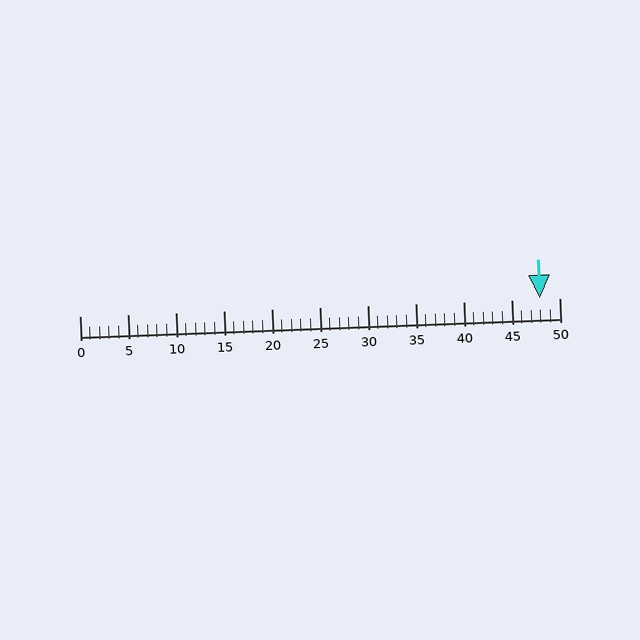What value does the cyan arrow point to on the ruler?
The cyan arrow points to approximately 48.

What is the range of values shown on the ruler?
The ruler shows values from 0 to 50.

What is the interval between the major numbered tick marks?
The major tick marks are spaced 5 units apart.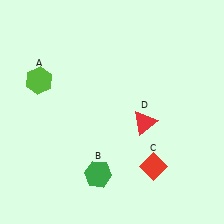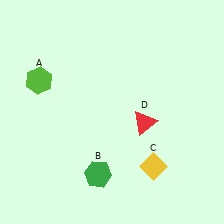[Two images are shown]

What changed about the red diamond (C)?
In Image 1, C is red. In Image 2, it changed to yellow.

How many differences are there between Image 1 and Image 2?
There is 1 difference between the two images.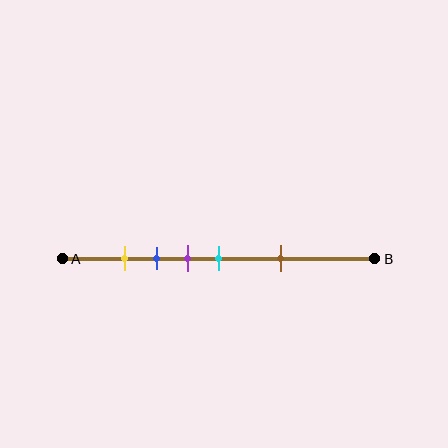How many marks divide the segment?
There are 5 marks dividing the segment.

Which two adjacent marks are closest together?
The yellow and blue marks are the closest adjacent pair.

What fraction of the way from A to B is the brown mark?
The brown mark is approximately 70% (0.7) of the way from A to B.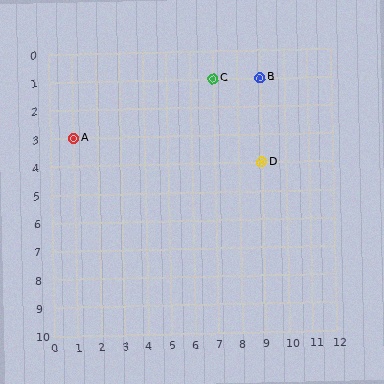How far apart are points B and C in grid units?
Points B and C are 2 columns apart.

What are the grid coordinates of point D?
Point D is at grid coordinates (9, 4).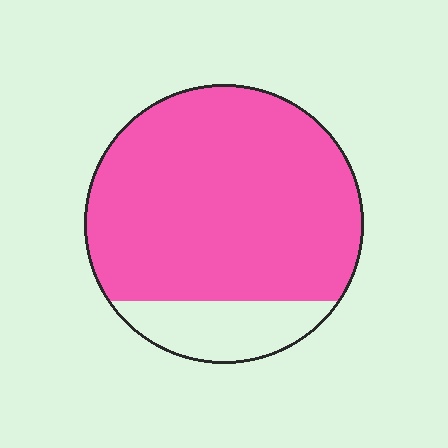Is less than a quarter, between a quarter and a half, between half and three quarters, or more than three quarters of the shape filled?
More than three quarters.